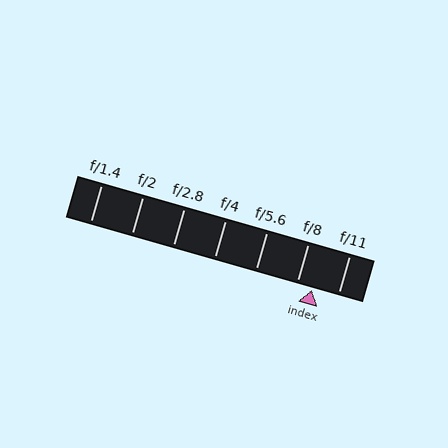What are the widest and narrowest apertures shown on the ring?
The widest aperture shown is f/1.4 and the narrowest is f/11.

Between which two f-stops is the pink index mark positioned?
The index mark is between f/8 and f/11.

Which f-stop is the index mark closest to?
The index mark is closest to f/8.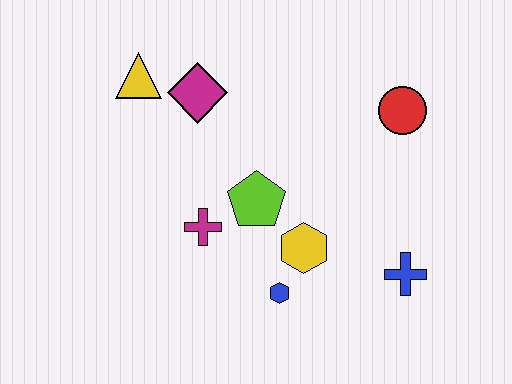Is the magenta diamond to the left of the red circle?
Yes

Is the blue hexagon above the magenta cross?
No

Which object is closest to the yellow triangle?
The magenta diamond is closest to the yellow triangle.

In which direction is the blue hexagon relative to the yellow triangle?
The blue hexagon is below the yellow triangle.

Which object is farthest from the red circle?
The yellow triangle is farthest from the red circle.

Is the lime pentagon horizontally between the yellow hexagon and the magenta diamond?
Yes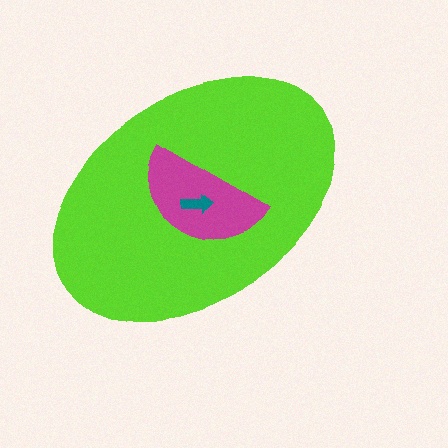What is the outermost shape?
The lime ellipse.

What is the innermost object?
The teal arrow.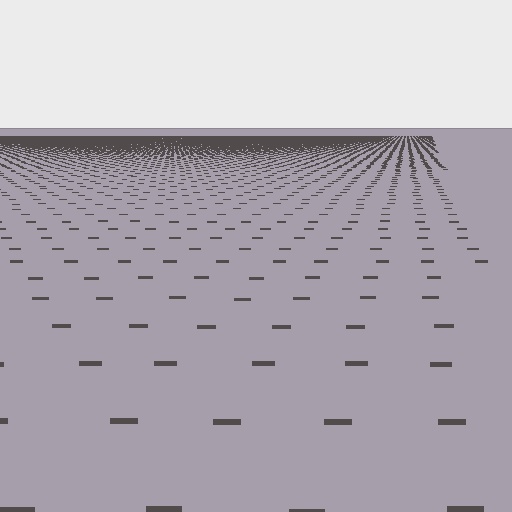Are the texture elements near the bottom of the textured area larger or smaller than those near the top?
Larger. Near the bottom, elements are closer to the viewer and appear at a bigger on-screen size.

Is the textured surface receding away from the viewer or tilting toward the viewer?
The surface is receding away from the viewer. Texture elements get smaller and denser toward the top.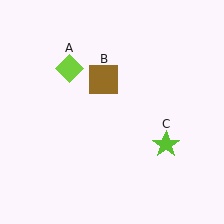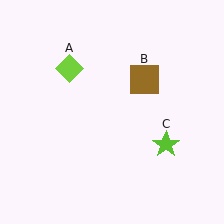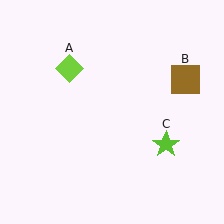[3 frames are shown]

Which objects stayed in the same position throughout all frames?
Lime diamond (object A) and lime star (object C) remained stationary.